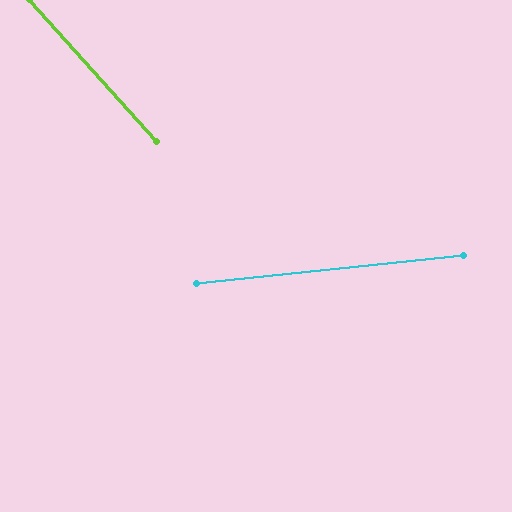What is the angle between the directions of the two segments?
Approximately 54 degrees.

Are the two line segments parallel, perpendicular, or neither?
Neither parallel nor perpendicular — they differ by about 54°.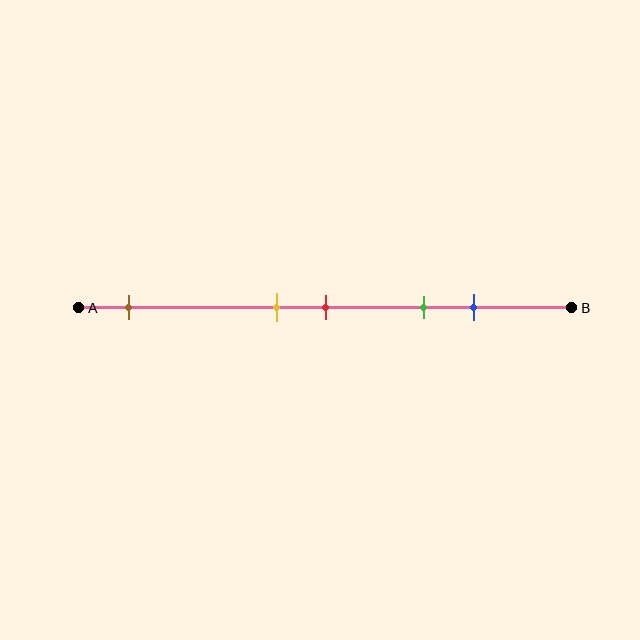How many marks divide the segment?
There are 5 marks dividing the segment.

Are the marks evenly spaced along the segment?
No, the marks are not evenly spaced.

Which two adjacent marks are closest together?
The yellow and red marks are the closest adjacent pair.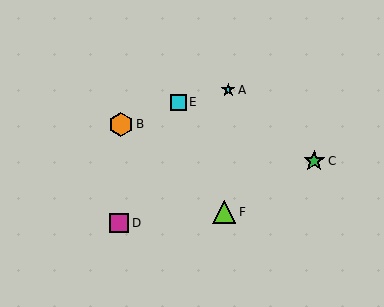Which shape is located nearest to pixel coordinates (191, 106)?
The cyan square (labeled E) at (178, 102) is nearest to that location.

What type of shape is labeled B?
Shape B is an orange hexagon.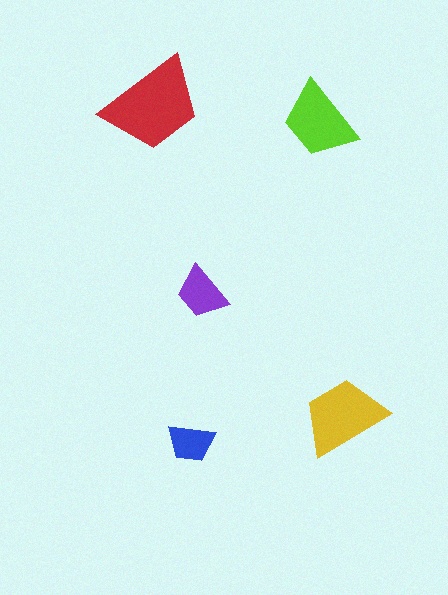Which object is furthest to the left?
The red trapezoid is leftmost.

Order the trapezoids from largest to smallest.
the red one, the yellow one, the lime one, the purple one, the blue one.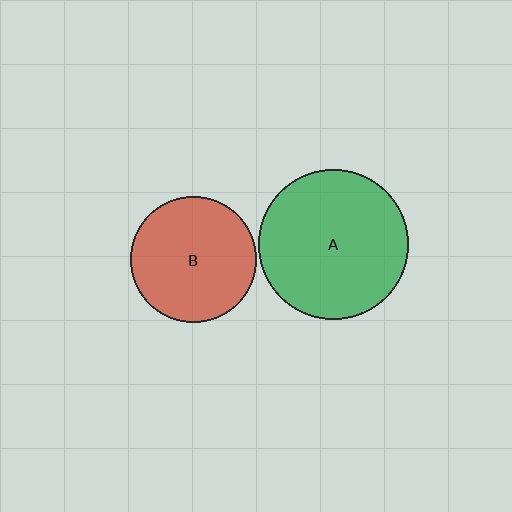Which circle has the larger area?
Circle A (green).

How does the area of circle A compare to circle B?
Approximately 1.4 times.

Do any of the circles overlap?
No, none of the circles overlap.